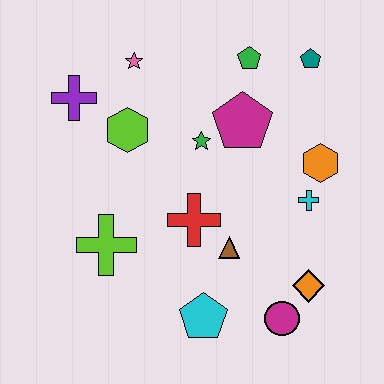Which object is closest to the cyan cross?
The orange hexagon is closest to the cyan cross.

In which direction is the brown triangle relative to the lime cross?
The brown triangle is to the right of the lime cross.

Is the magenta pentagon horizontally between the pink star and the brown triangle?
No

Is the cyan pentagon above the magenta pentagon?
No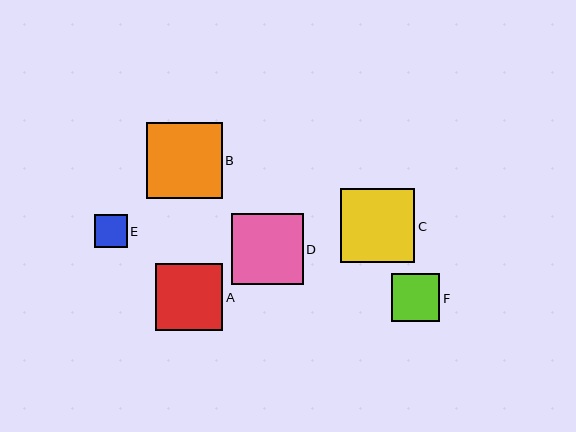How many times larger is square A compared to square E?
Square A is approximately 2.0 times the size of square E.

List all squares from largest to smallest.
From largest to smallest: B, C, D, A, F, E.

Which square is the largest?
Square B is the largest with a size of approximately 76 pixels.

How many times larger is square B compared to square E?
Square B is approximately 2.3 times the size of square E.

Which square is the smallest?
Square E is the smallest with a size of approximately 33 pixels.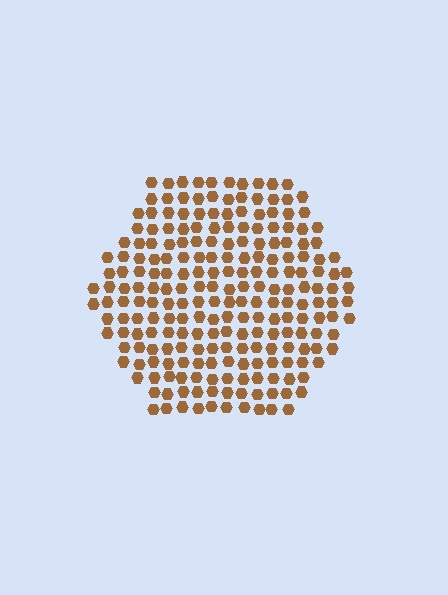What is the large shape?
The large shape is a hexagon.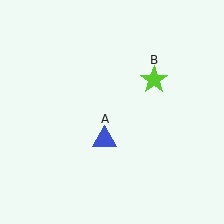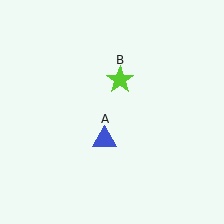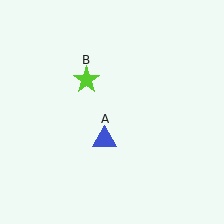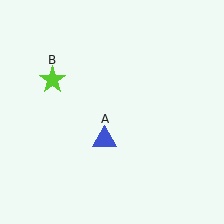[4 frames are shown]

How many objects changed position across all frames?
1 object changed position: lime star (object B).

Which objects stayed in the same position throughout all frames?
Blue triangle (object A) remained stationary.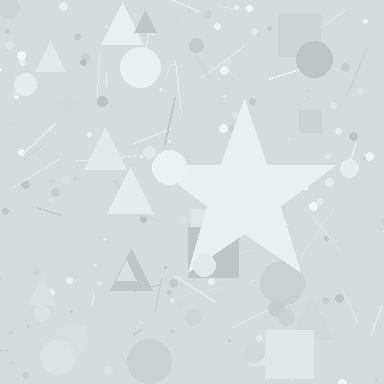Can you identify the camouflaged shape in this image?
The camouflaged shape is a star.